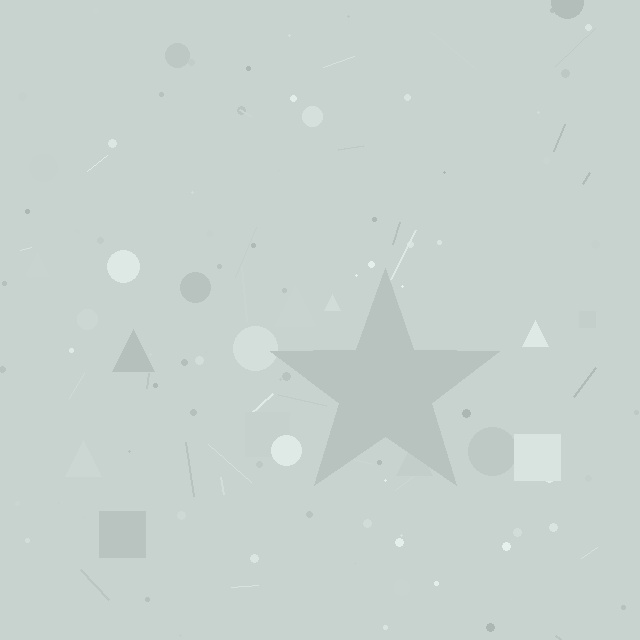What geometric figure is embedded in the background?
A star is embedded in the background.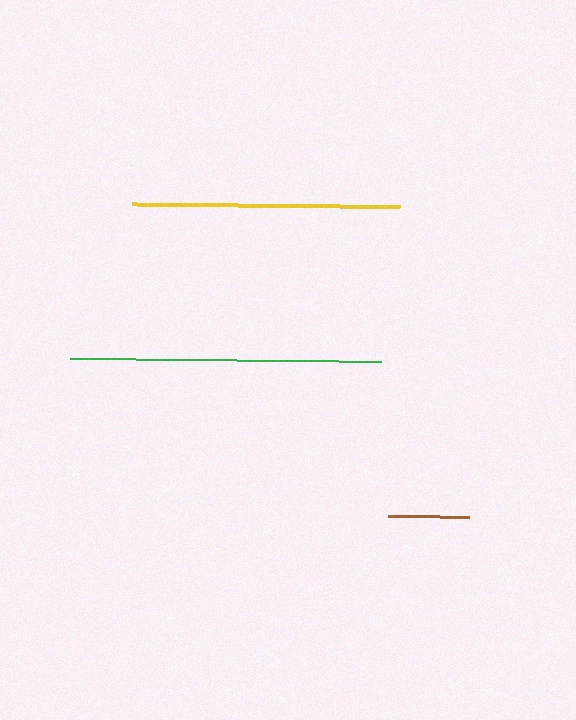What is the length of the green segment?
The green segment is approximately 311 pixels long.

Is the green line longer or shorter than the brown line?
The green line is longer than the brown line.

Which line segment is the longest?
The green line is the longest at approximately 311 pixels.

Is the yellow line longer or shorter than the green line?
The green line is longer than the yellow line.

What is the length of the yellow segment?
The yellow segment is approximately 269 pixels long.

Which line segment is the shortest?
The brown line is the shortest at approximately 81 pixels.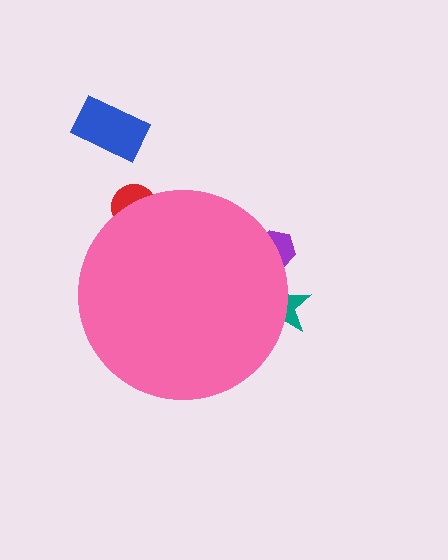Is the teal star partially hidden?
Yes, the teal star is partially hidden behind the pink circle.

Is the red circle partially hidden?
Yes, the red circle is partially hidden behind the pink circle.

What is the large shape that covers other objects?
A pink circle.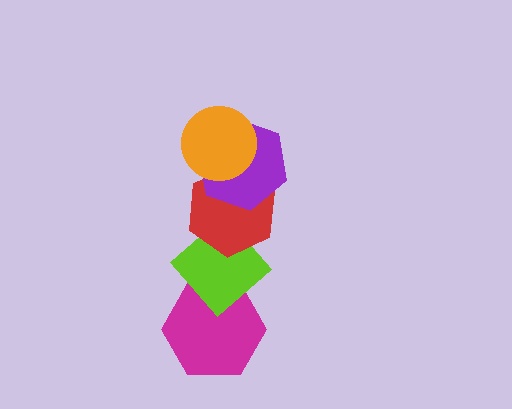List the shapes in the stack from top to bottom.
From top to bottom: the orange circle, the purple hexagon, the red hexagon, the lime diamond, the magenta hexagon.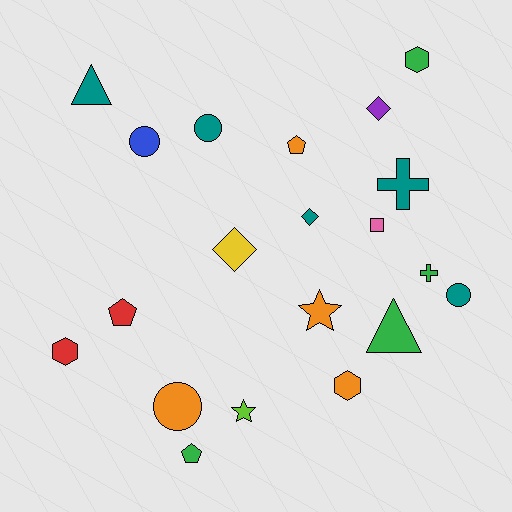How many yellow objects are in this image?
There is 1 yellow object.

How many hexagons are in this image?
There are 3 hexagons.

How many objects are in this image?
There are 20 objects.